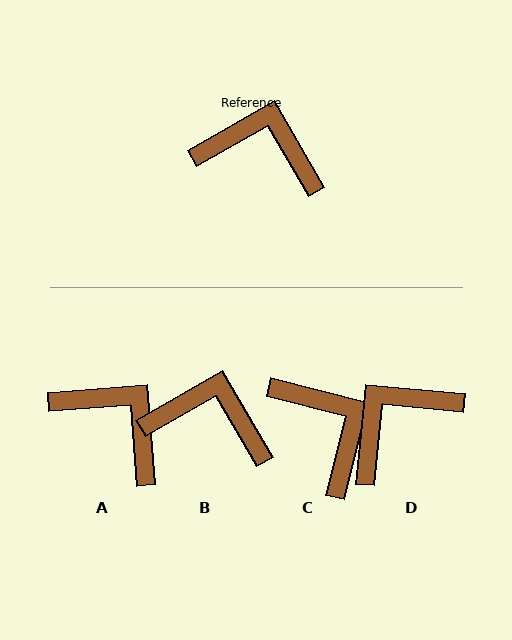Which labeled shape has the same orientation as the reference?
B.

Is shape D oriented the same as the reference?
No, it is off by about 55 degrees.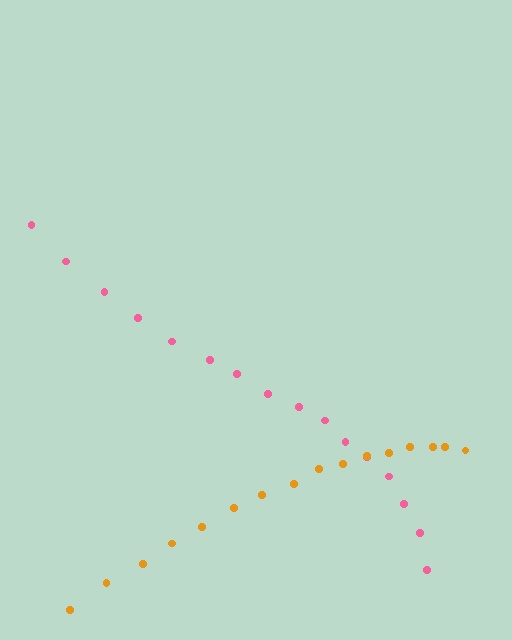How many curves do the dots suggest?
There are 2 distinct paths.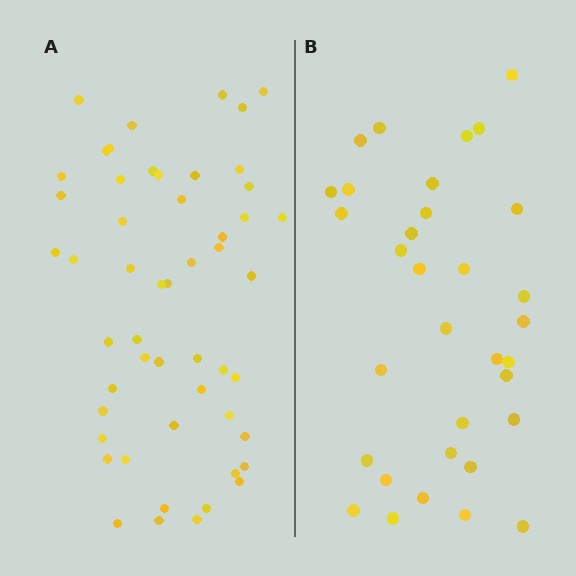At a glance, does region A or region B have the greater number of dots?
Region A (the left region) has more dots.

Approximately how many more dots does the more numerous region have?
Region A has approximately 20 more dots than region B.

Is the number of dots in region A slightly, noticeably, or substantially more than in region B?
Region A has substantially more. The ratio is roughly 1.6 to 1.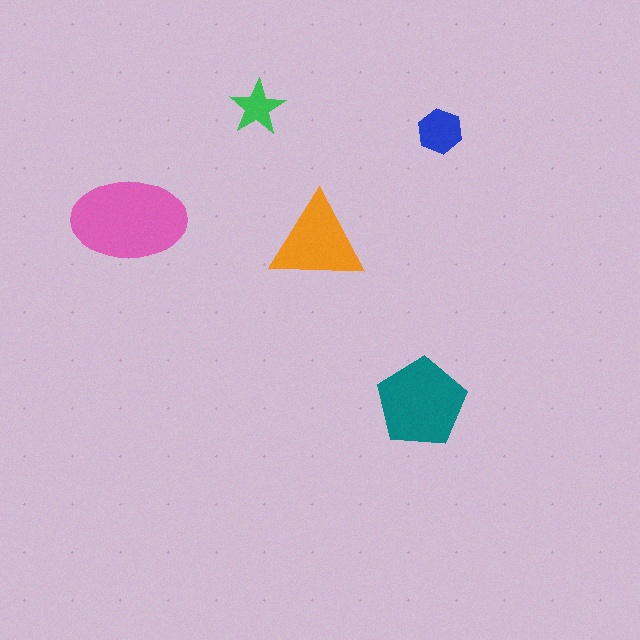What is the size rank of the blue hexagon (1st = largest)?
4th.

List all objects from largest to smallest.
The pink ellipse, the teal pentagon, the orange triangle, the blue hexagon, the green star.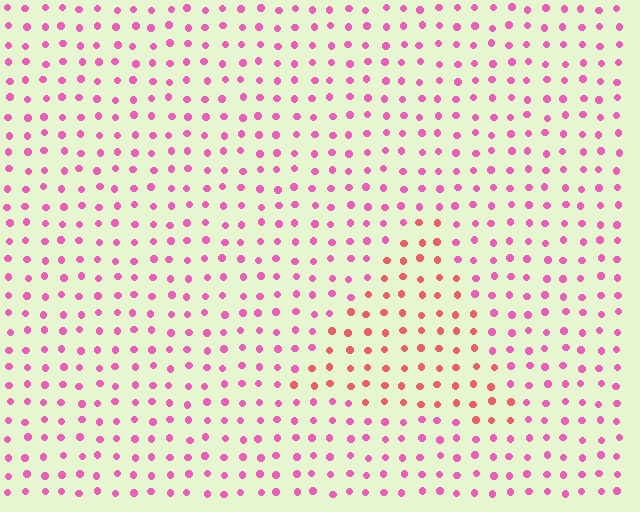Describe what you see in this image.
The image is filled with small pink elements in a uniform arrangement. A triangle-shaped region is visible where the elements are tinted to a slightly different hue, forming a subtle color boundary.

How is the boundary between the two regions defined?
The boundary is defined purely by a slight shift in hue (about 34 degrees). Spacing, size, and orientation are identical on both sides.